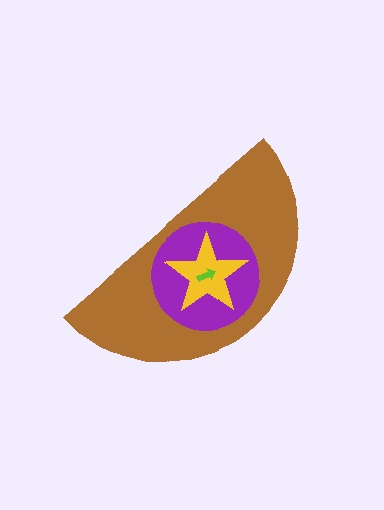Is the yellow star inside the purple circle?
Yes.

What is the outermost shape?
The brown semicircle.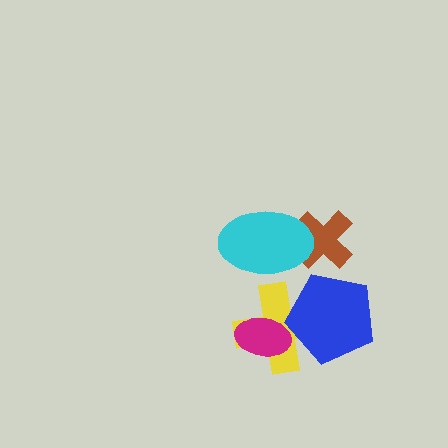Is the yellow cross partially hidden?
Yes, it is partially covered by another shape.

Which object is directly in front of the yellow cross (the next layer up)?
The blue pentagon is directly in front of the yellow cross.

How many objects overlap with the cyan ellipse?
1 object overlaps with the cyan ellipse.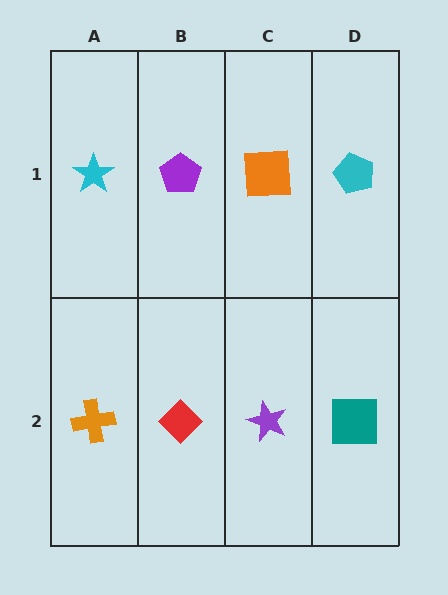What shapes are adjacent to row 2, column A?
A cyan star (row 1, column A), a red diamond (row 2, column B).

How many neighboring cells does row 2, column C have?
3.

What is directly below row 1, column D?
A teal square.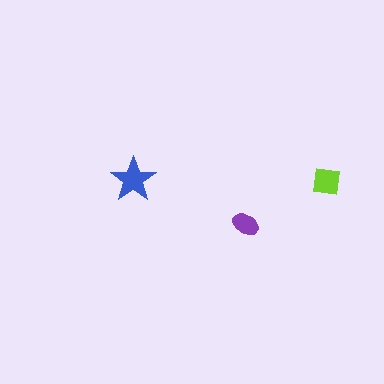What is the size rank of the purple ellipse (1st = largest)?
3rd.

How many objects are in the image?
There are 3 objects in the image.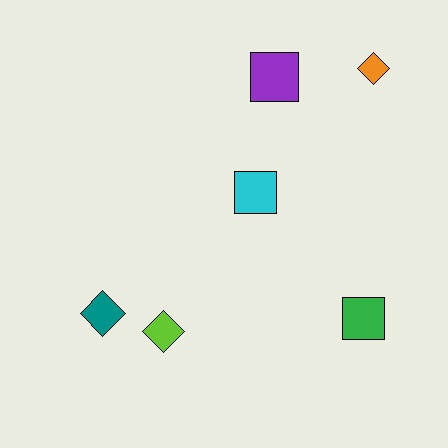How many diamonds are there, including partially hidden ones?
There are 3 diamonds.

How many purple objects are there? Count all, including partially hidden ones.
There is 1 purple object.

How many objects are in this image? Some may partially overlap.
There are 6 objects.